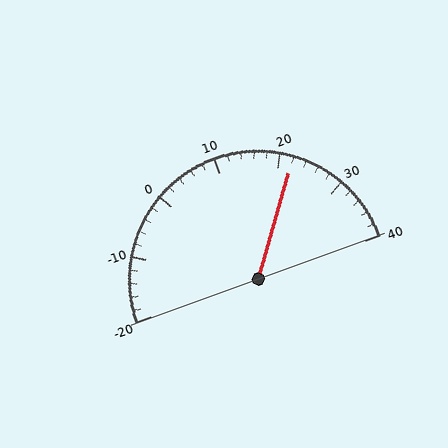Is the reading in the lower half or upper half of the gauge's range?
The reading is in the upper half of the range (-20 to 40).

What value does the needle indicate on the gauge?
The needle indicates approximately 22.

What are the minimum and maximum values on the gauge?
The gauge ranges from -20 to 40.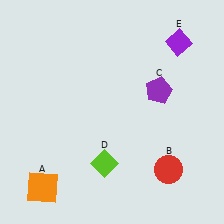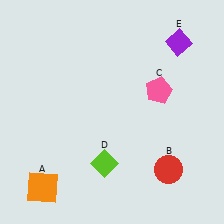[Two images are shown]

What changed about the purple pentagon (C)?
In Image 1, C is purple. In Image 2, it changed to pink.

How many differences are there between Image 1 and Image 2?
There is 1 difference between the two images.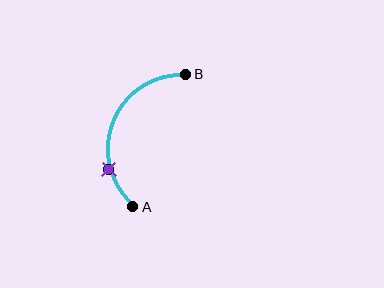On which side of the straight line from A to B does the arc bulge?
The arc bulges to the left of the straight line connecting A and B.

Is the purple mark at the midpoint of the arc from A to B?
No. The purple mark lies on the arc but is closer to endpoint A. The arc midpoint would be at the point on the curve equidistant along the arc from both A and B.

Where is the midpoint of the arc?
The arc midpoint is the point on the curve farthest from the straight line joining A and B. It sits to the left of that line.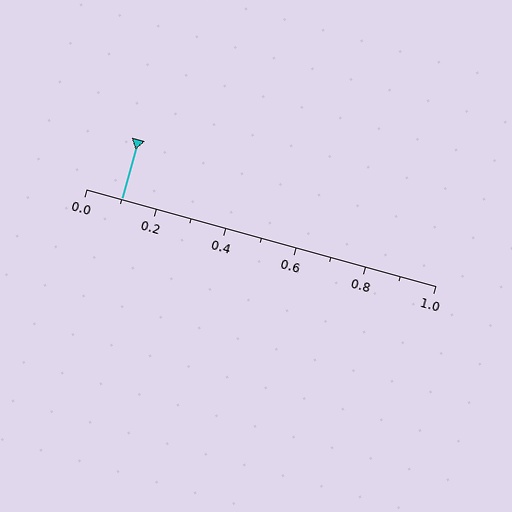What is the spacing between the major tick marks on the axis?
The major ticks are spaced 0.2 apart.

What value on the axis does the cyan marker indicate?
The marker indicates approximately 0.1.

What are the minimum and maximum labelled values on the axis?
The axis runs from 0.0 to 1.0.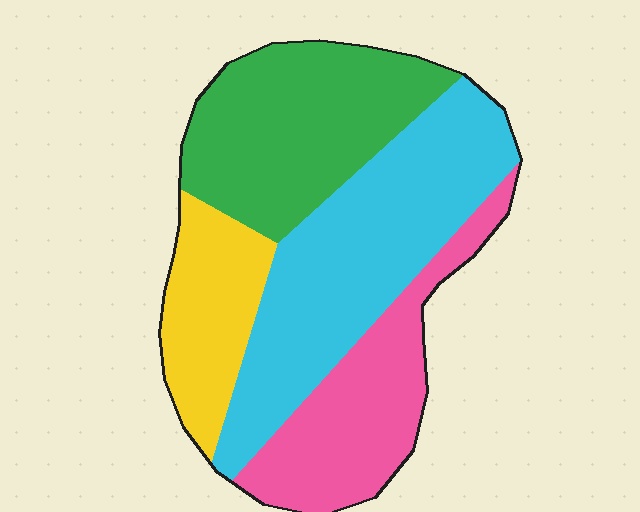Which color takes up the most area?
Cyan, at roughly 35%.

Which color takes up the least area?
Yellow, at roughly 15%.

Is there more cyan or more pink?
Cyan.